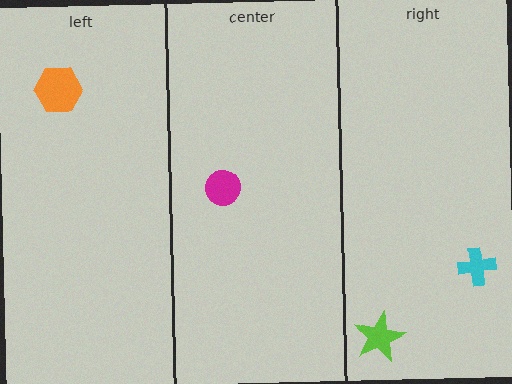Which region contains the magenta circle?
The center region.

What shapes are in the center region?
The magenta circle.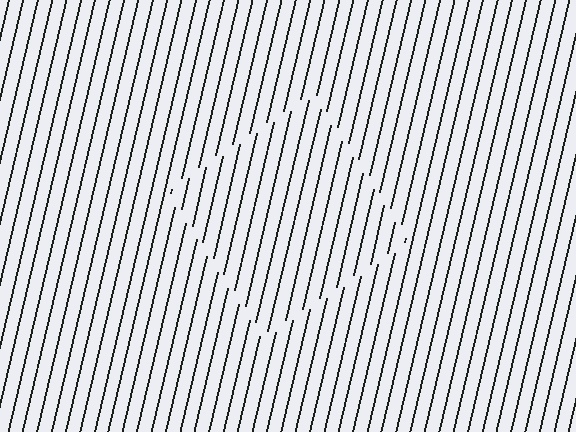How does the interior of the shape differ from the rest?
The interior of the shape contains the same grating, shifted by half a period — the contour is defined by the phase discontinuity where line-ends from the inner and outer gratings abut.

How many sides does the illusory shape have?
4 sides — the line-ends trace a square.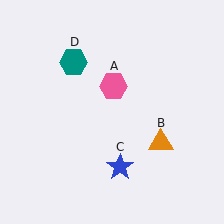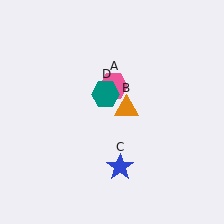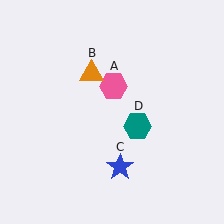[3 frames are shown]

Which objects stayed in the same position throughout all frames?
Pink hexagon (object A) and blue star (object C) remained stationary.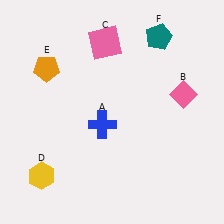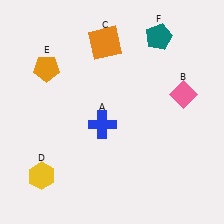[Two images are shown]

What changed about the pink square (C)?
In Image 1, C is pink. In Image 2, it changed to orange.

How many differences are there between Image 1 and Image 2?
There is 1 difference between the two images.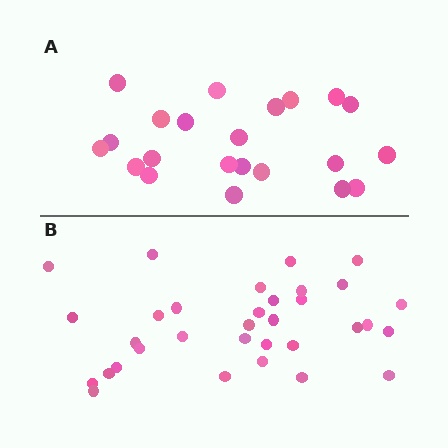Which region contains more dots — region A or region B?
Region B (the bottom region) has more dots.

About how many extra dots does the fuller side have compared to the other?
Region B has roughly 12 or so more dots than region A.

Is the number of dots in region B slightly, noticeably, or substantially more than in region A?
Region B has substantially more. The ratio is roughly 1.5 to 1.